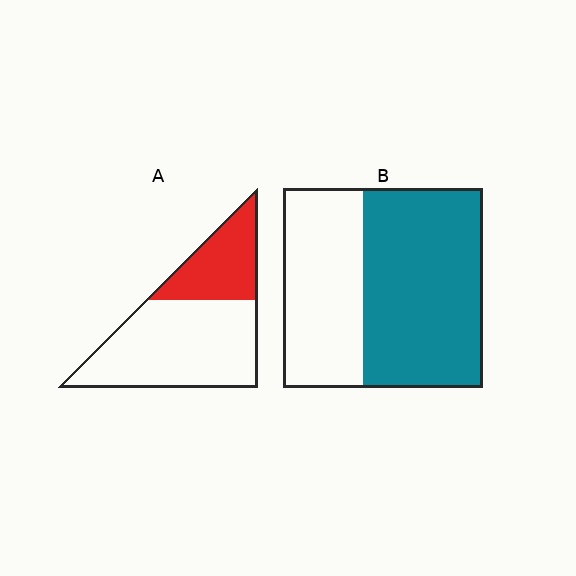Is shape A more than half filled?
No.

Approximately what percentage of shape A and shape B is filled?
A is approximately 30% and B is approximately 60%.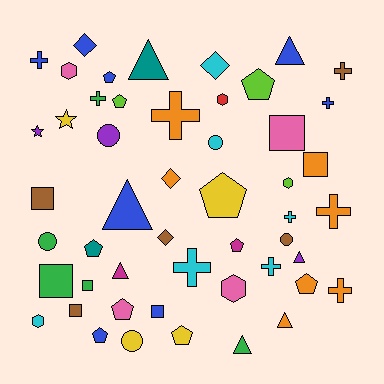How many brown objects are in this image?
There are 5 brown objects.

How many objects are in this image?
There are 50 objects.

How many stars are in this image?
There are 2 stars.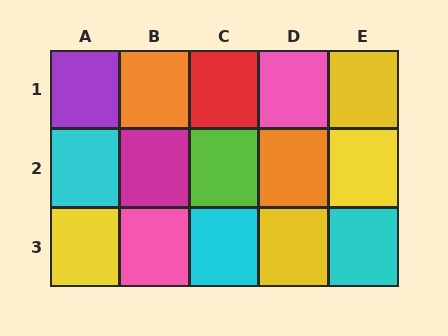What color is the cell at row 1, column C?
Red.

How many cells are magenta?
1 cell is magenta.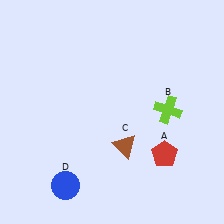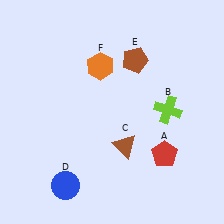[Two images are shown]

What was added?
A brown pentagon (E), an orange hexagon (F) were added in Image 2.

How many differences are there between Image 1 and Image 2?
There are 2 differences between the two images.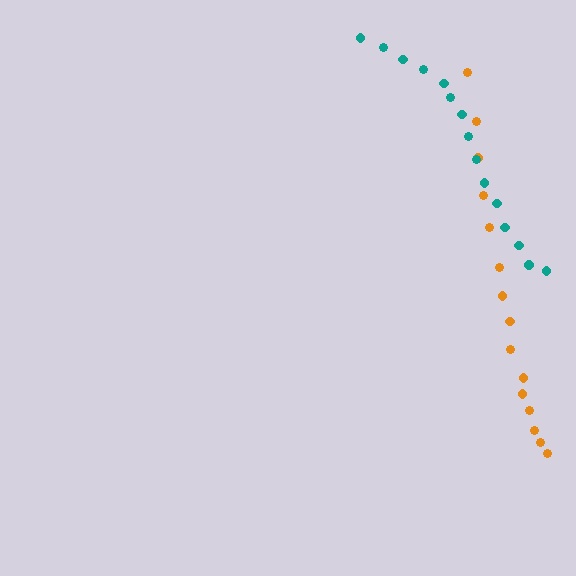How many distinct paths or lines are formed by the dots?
There are 2 distinct paths.